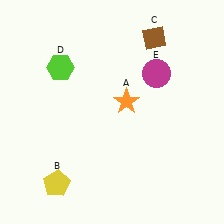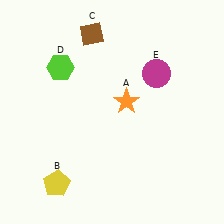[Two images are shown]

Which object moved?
The brown diamond (C) moved left.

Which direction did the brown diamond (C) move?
The brown diamond (C) moved left.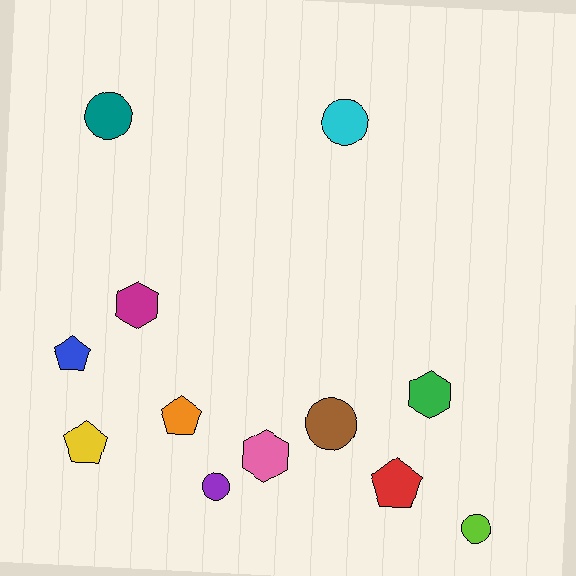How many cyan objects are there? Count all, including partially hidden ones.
There is 1 cyan object.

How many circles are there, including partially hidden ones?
There are 5 circles.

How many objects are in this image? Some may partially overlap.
There are 12 objects.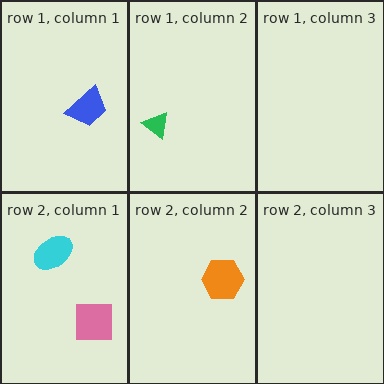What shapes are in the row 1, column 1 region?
The blue trapezoid.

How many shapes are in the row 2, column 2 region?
1.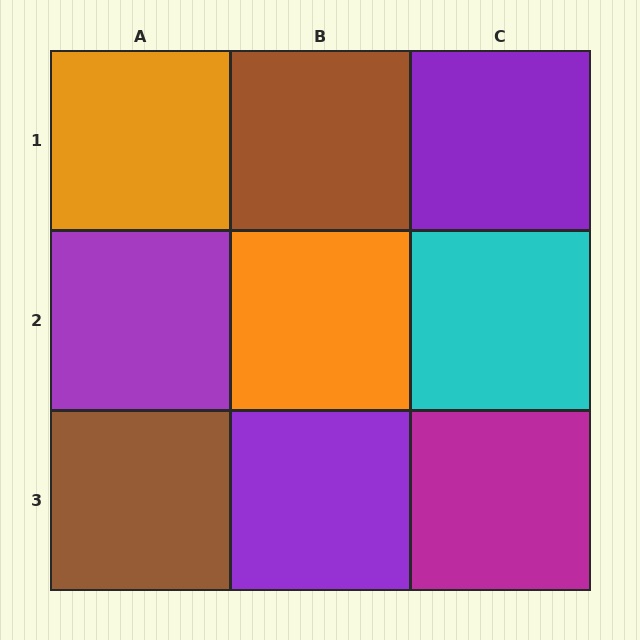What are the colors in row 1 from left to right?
Orange, brown, purple.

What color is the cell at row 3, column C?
Magenta.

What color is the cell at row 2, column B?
Orange.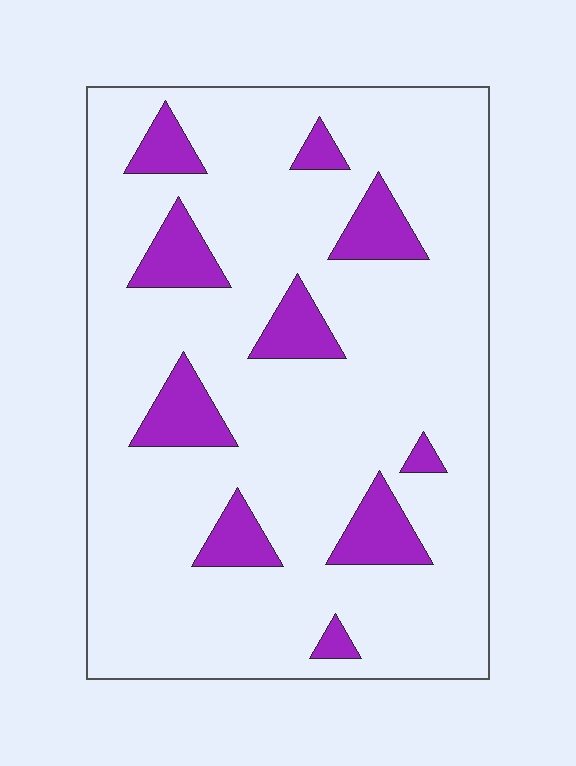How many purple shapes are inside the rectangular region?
10.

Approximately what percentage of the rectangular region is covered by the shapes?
Approximately 15%.